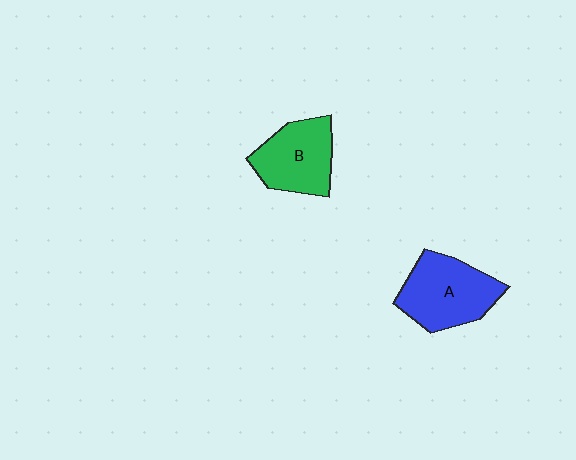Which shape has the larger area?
Shape A (blue).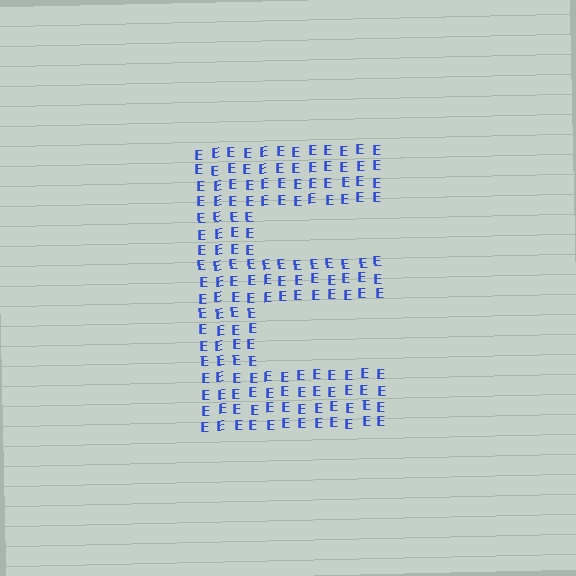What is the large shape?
The large shape is the letter E.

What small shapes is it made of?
It is made of small letter E's.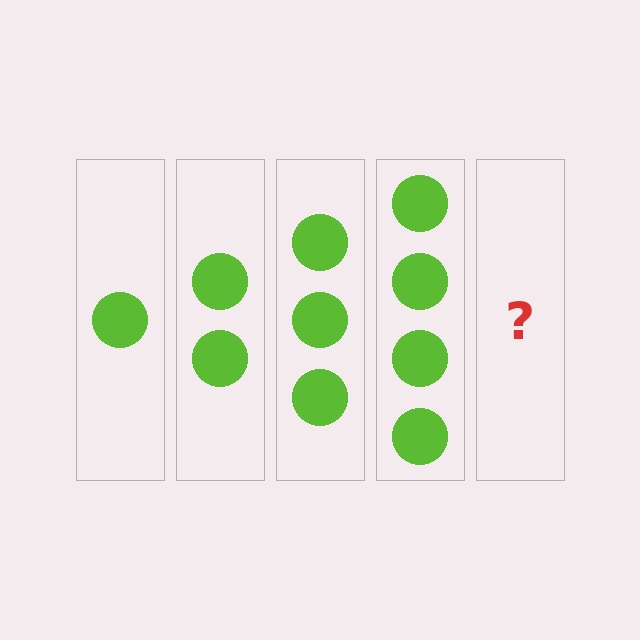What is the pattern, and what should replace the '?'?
The pattern is that each step adds one more circle. The '?' should be 5 circles.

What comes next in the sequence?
The next element should be 5 circles.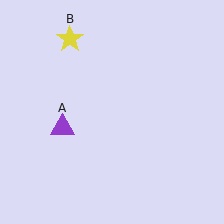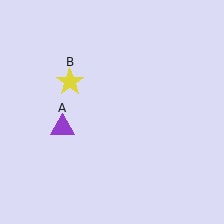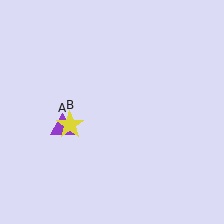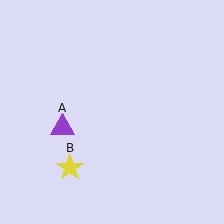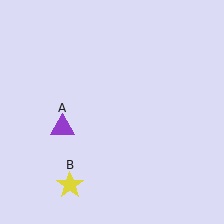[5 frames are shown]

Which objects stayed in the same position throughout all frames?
Purple triangle (object A) remained stationary.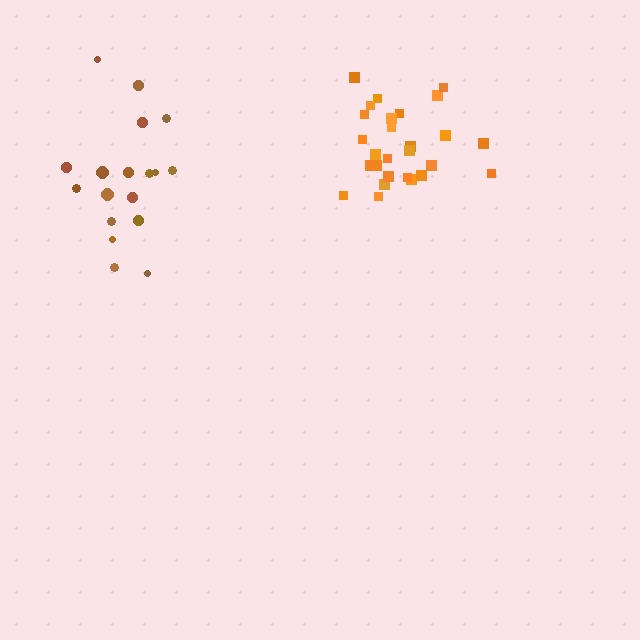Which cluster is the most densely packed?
Orange.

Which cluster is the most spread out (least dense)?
Brown.